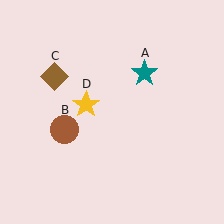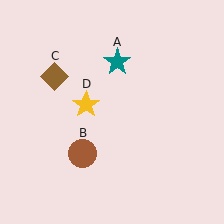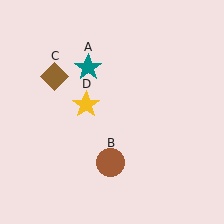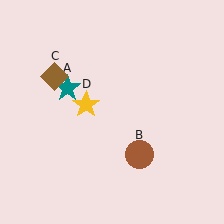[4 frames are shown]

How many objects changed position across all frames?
2 objects changed position: teal star (object A), brown circle (object B).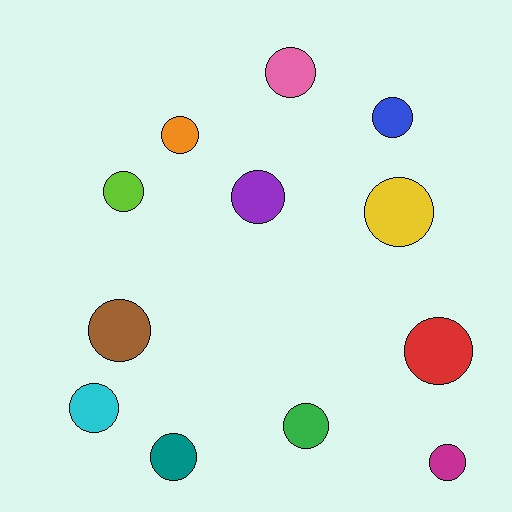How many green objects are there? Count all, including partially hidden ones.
There is 1 green object.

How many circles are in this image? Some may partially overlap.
There are 12 circles.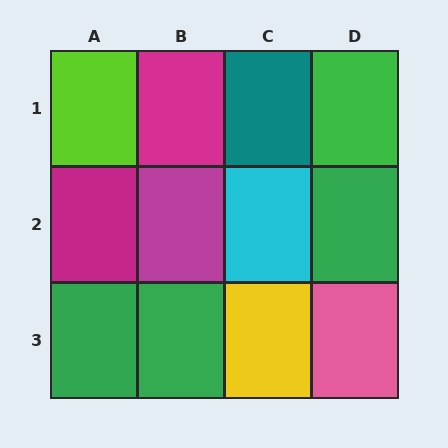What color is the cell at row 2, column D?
Green.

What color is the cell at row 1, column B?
Magenta.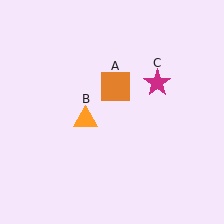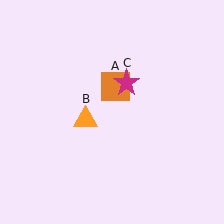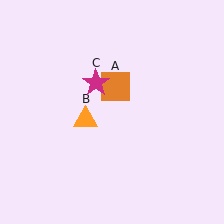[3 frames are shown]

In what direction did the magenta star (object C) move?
The magenta star (object C) moved left.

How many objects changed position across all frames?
1 object changed position: magenta star (object C).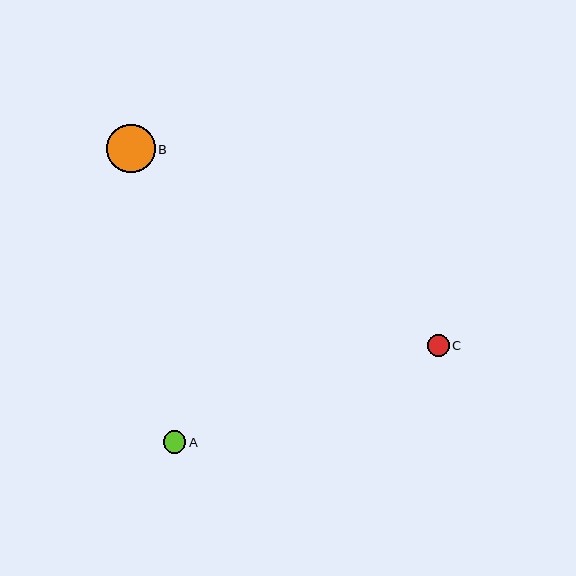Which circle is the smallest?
Circle C is the smallest with a size of approximately 22 pixels.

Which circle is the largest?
Circle B is the largest with a size of approximately 48 pixels.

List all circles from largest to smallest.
From largest to smallest: B, A, C.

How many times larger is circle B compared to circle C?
Circle B is approximately 2.2 times the size of circle C.